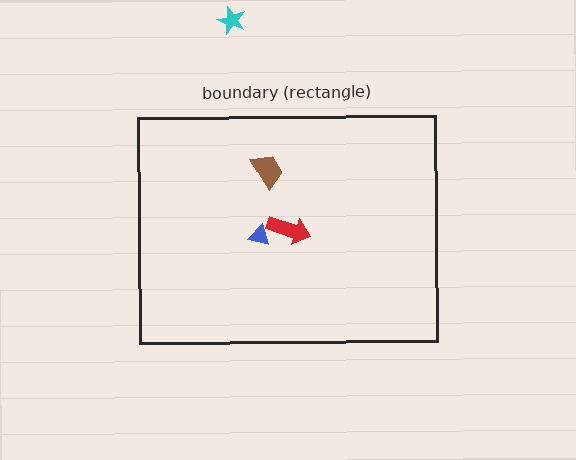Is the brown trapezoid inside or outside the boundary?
Inside.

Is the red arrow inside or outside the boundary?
Inside.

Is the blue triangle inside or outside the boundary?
Inside.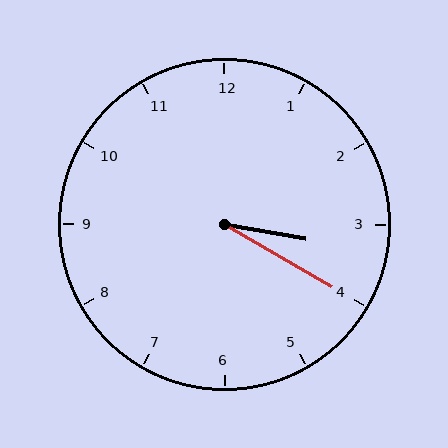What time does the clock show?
3:20.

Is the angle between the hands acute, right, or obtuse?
It is acute.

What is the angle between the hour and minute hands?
Approximately 20 degrees.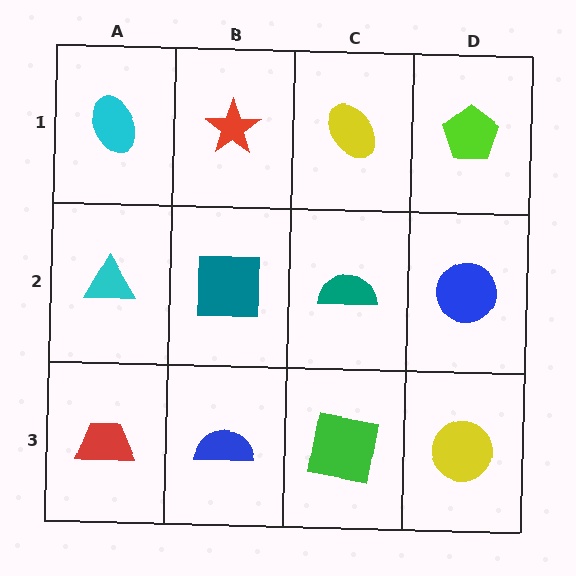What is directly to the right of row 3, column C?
A yellow circle.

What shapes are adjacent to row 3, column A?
A cyan triangle (row 2, column A), a blue semicircle (row 3, column B).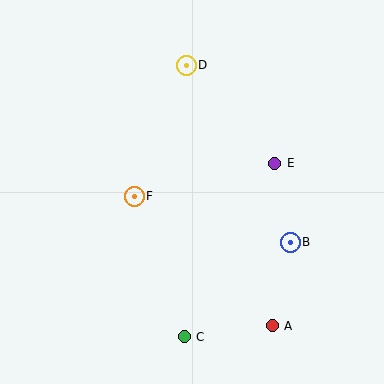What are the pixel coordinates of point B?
Point B is at (290, 242).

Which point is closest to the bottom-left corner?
Point C is closest to the bottom-left corner.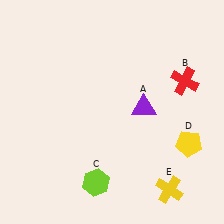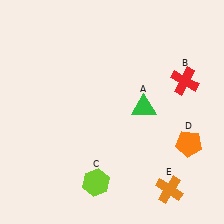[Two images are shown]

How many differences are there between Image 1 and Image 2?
There are 3 differences between the two images.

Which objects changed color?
A changed from purple to green. D changed from yellow to orange. E changed from yellow to orange.